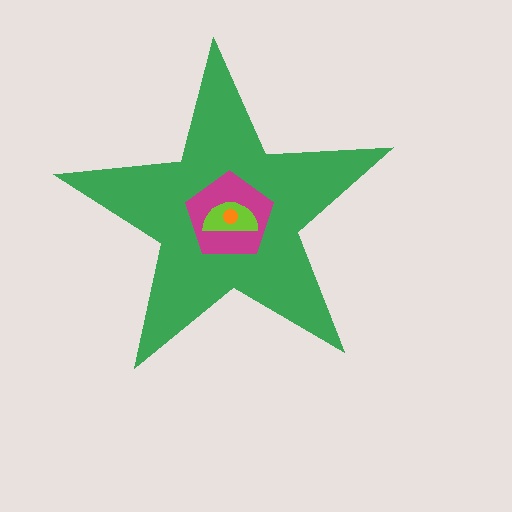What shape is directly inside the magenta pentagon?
The lime semicircle.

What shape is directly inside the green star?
The magenta pentagon.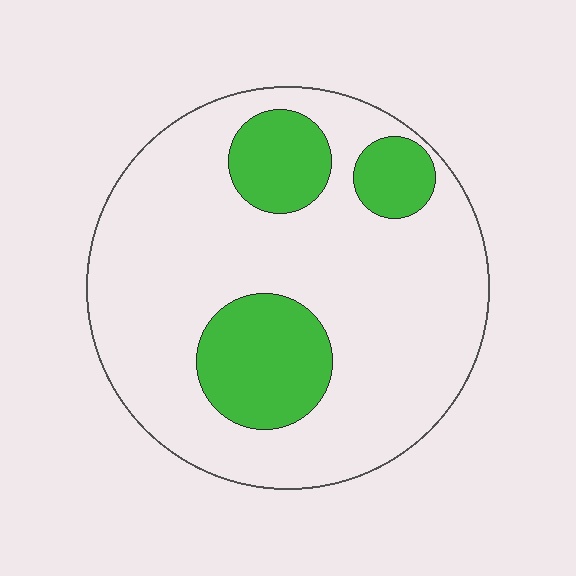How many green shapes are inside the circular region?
3.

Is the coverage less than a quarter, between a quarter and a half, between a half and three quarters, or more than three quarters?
Less than a quarter.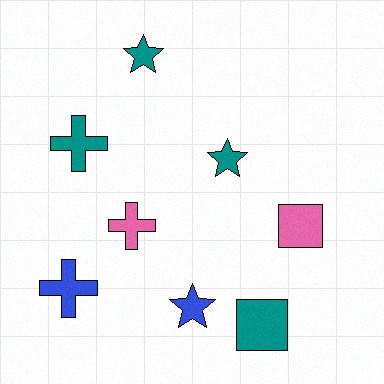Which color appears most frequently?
Teal, with 4 objects.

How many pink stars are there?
There are no pink stars.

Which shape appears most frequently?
Star, with 3 objects.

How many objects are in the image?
There are 8 objects.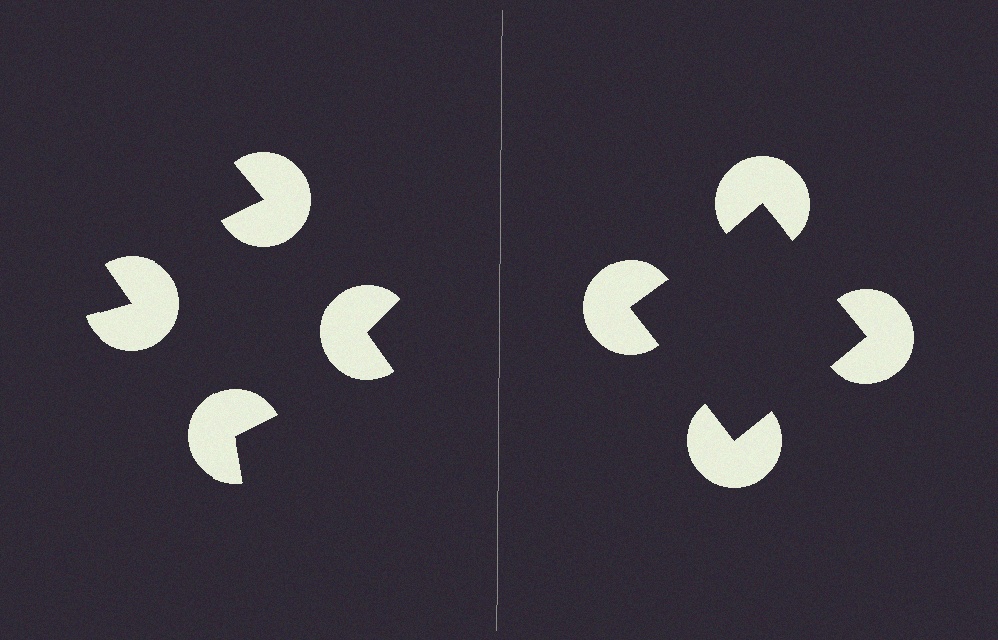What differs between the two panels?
The pac-man discs are positioned identically on both sides; only the wedge orientations differ. On the right they align to a square; on the left they are misaligned.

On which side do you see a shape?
An illusory square appears on the right side. On the left side the wedge cuts are rotated, so no coherent shape forms.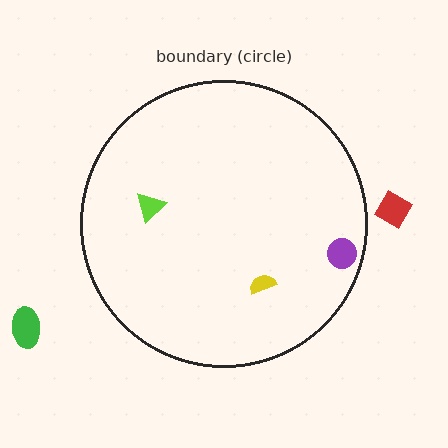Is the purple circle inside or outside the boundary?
Inside.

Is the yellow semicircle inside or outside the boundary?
Inside.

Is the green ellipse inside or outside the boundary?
Outside.